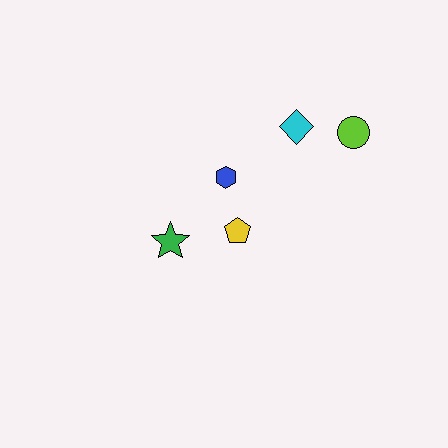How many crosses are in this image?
There are no crosses.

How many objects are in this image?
There are 5 objects.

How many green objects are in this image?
There is 1 green object.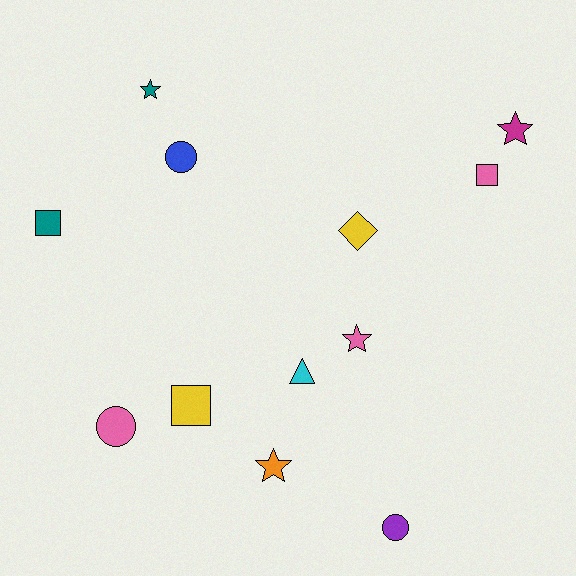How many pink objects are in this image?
There are 3 pink objects.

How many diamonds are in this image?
There is 1 diamond.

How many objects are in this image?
There are 12 objects.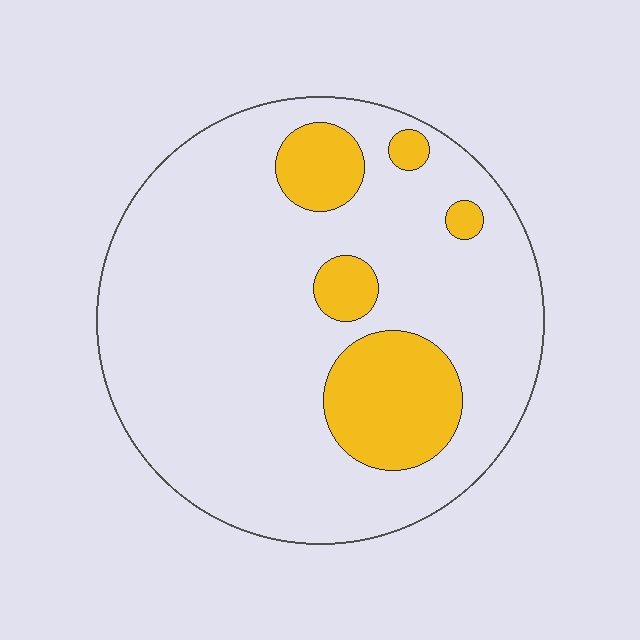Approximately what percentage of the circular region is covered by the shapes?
Approximately 20%.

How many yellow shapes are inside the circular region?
5.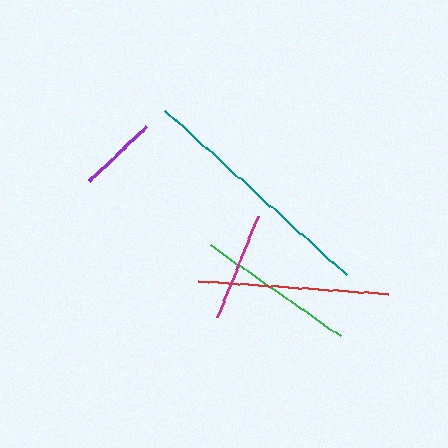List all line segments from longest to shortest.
From longest to shortest: teal, red, green, magenta, purple.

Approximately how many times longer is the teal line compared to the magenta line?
The teal line is approximately 2.2 times the length of the magenta line.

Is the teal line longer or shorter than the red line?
The teal line is longer than the red line.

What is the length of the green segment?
The green segment is approximately 159 pixels long.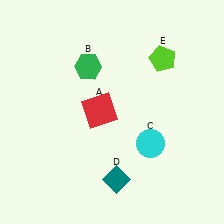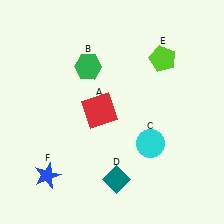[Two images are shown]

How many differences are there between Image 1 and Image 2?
There is 1 difference between the two images.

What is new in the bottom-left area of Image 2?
A blue star (F) was added in the bottom-left area of Image 2.